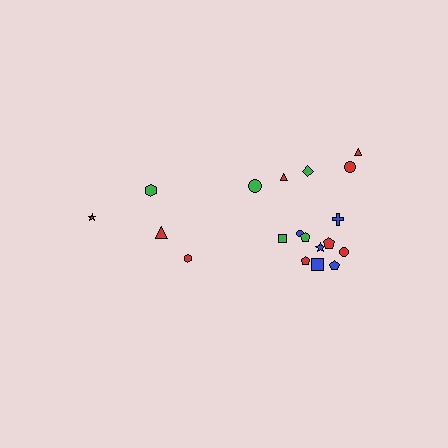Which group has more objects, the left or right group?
The right group.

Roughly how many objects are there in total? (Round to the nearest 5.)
Roughly 20 objects in total.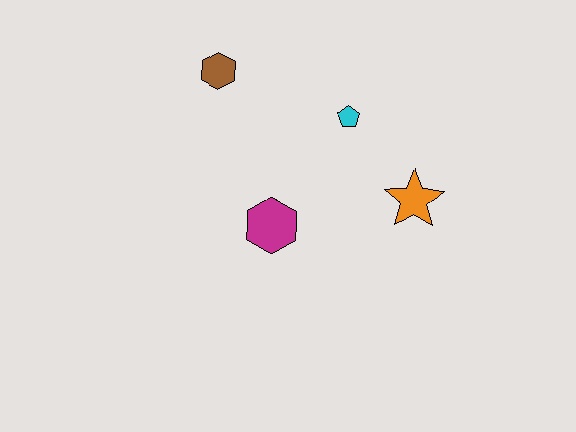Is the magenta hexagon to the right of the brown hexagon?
Yes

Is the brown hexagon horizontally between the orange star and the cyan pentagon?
No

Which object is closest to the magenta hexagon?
The cyan pentagon is closest to the magenta hexagon.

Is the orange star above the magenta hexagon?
Yes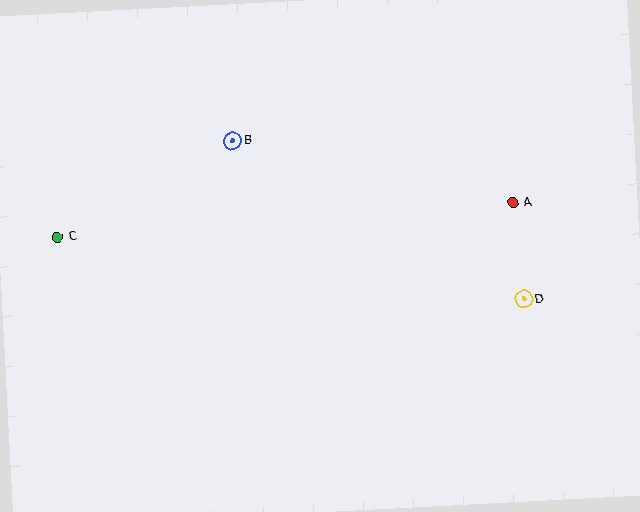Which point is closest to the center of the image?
Point B at (233, 141) is closest to the center.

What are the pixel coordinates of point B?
Point B is at (233, 141).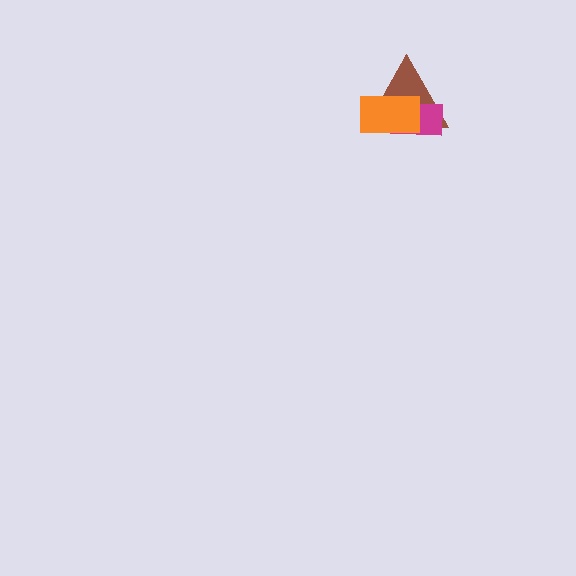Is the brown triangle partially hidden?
Yes, it is partially covered by another shape.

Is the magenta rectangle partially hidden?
Yes, it is partially covered by another shape.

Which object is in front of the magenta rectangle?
The orange rectangle is in front of the magenta rectangle.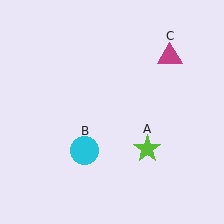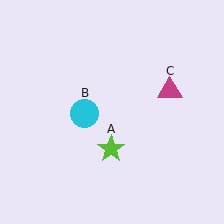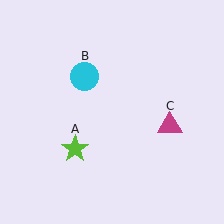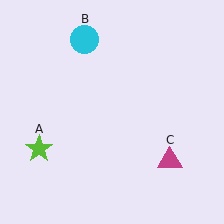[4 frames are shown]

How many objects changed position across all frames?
3 objects changed position: lime star (object A), cyan circle (object B), magenta triangle (object C).